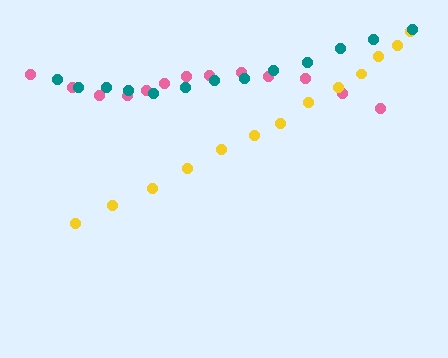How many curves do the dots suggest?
There are 3 distinct paths.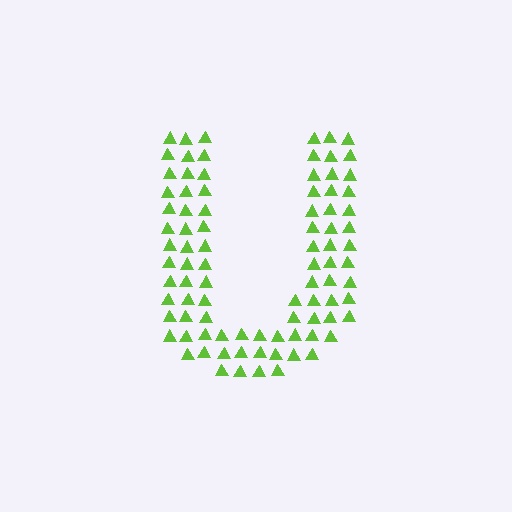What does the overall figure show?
The overall figure shows the letter U.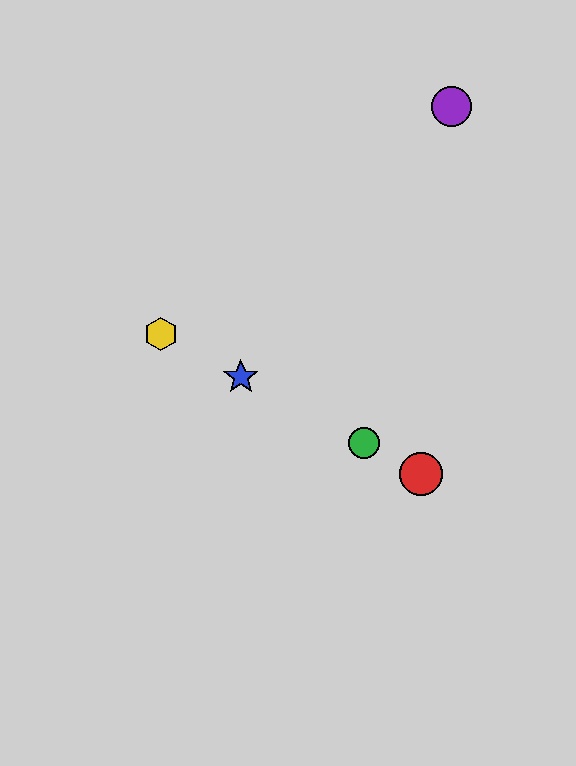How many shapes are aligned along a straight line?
4 shapes (the red circle, the blue star, the green circle, the yellow hexagon) are aligned along a straight line.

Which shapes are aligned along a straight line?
The red circle, the blue star, the green circle, the yellow hexagon are aligned along a straight line.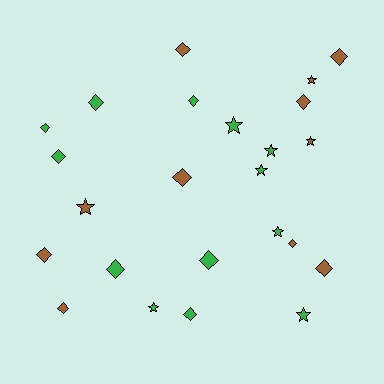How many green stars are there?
There are 6 green stars.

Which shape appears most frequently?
Diamond, with 15 objects.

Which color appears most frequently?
Green, with 13 objects.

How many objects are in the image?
There are 24 objects.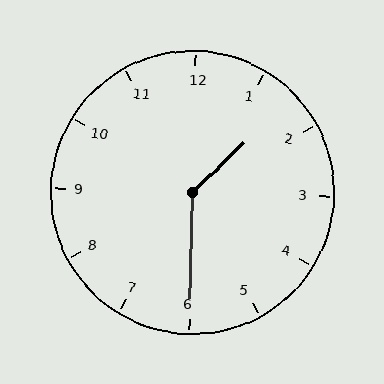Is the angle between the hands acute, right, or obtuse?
It is obtuse.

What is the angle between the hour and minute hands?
Approximately 135 degrees.